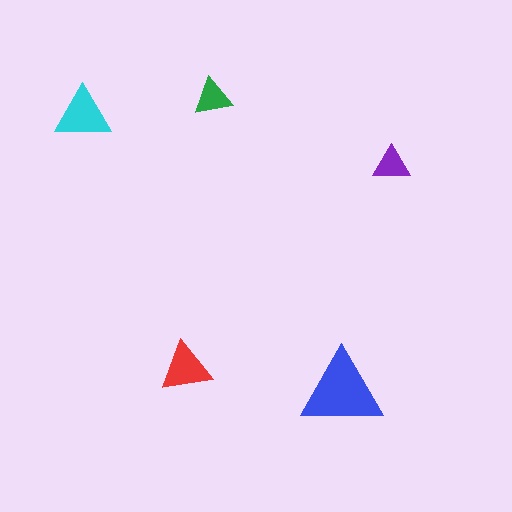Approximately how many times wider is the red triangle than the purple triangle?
About 1.5 times wider.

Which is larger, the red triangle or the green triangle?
The red one.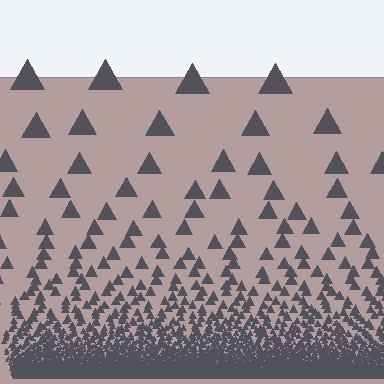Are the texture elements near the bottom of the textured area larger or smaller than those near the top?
Smaller. The gradient is inverted — elements near the bottom are smaller and denser.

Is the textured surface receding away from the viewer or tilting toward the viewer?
The surface appears to tilt toward the viewer. Texture elements get larger and sparser toward the top.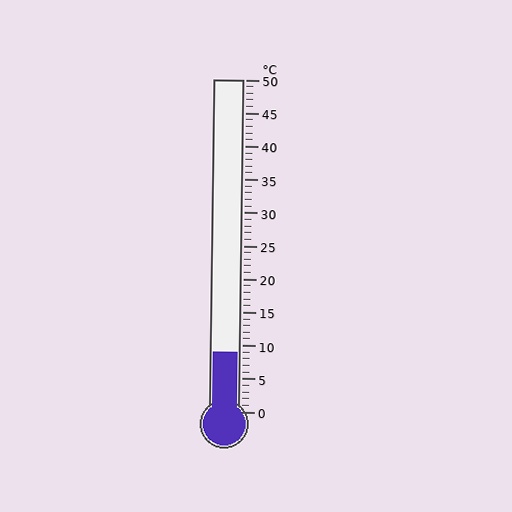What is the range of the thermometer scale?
The thermometer scale ranges from 0°C to 50°C.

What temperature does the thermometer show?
The thermometer shows approximately 9°C.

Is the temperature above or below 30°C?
The temperature is below 30°C.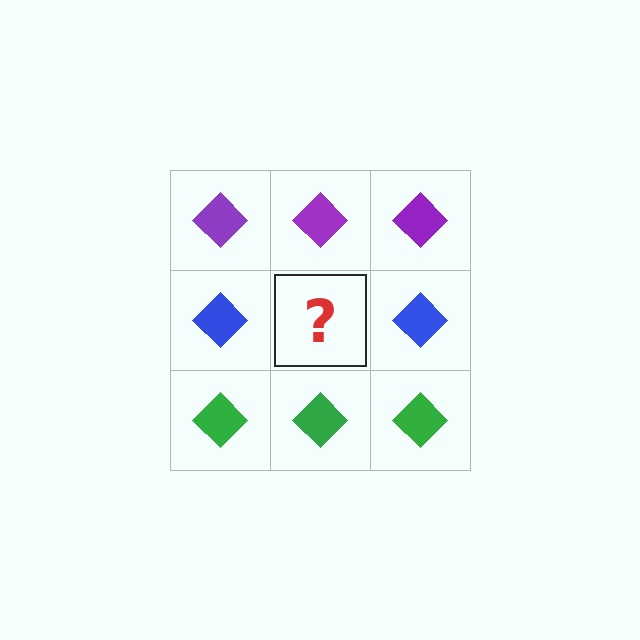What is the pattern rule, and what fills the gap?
The rule is that each row has a consistent color. The gap should be filled with a blue diamond.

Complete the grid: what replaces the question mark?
The question mark should be replaced with a blue diamond.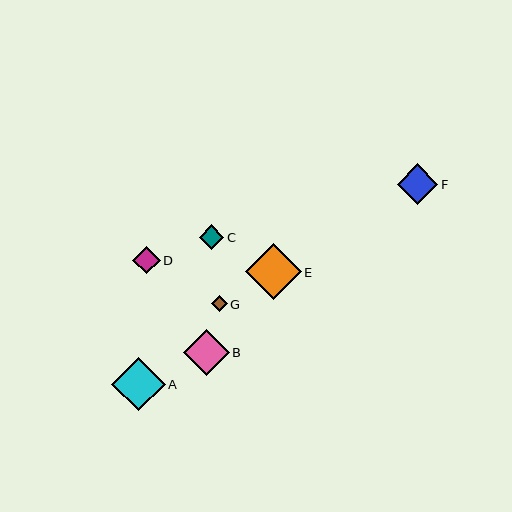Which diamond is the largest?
Diamond E is the largest with a size of approximately 56 pixels.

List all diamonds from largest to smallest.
From largest to smallest: E, A, B, F, D, C, G.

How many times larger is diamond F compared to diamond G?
Diamond F is approximately 2.6 times the size of diamond G.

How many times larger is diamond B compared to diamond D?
Diamond B is approximately 1.7 times the size of diamond D.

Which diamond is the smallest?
Diamond G is the smallest with a size of approximately 16 pixels.